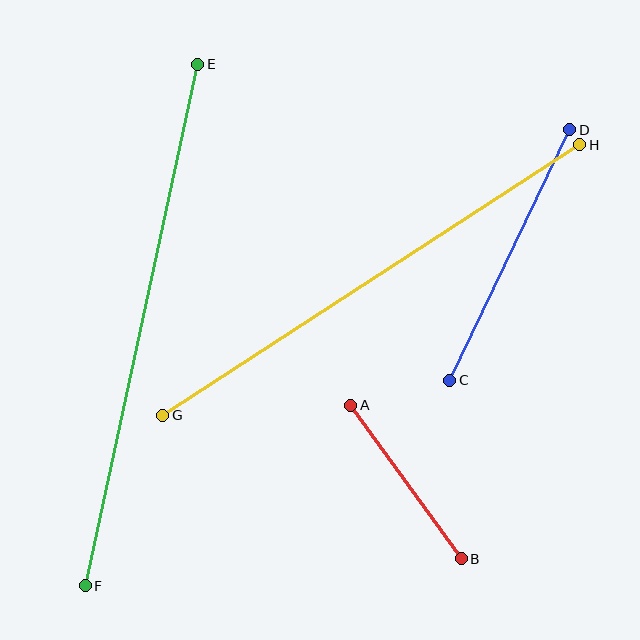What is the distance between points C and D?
The distance is approximately 278 pixels.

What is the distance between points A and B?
The distance is approximately 189 pixels.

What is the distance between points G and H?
The distance is approximately 497 pixels.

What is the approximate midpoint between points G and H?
The midpoint is at approximately (371, 280) pixels.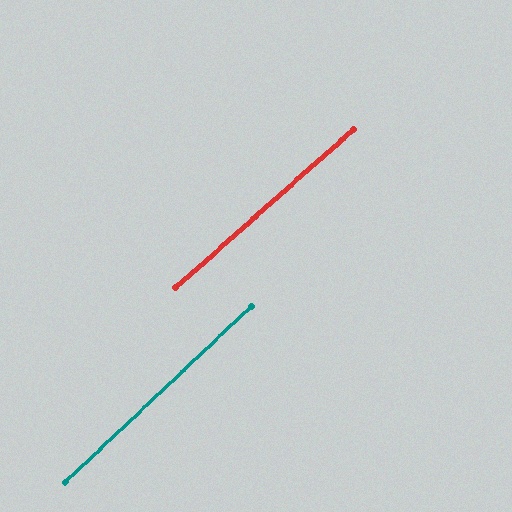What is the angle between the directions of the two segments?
Approximately 2 degrees.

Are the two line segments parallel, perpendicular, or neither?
Parallel — their directions differ by only 1.6°.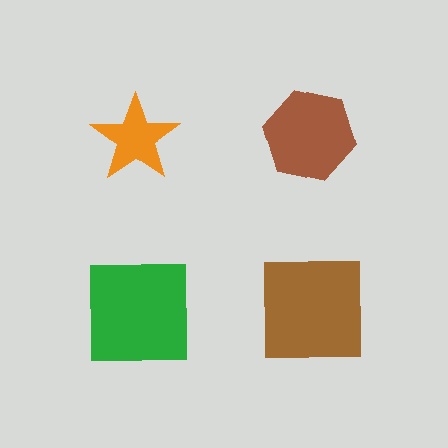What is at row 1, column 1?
An orange star.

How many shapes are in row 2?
2 shapes.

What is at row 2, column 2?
A brown square.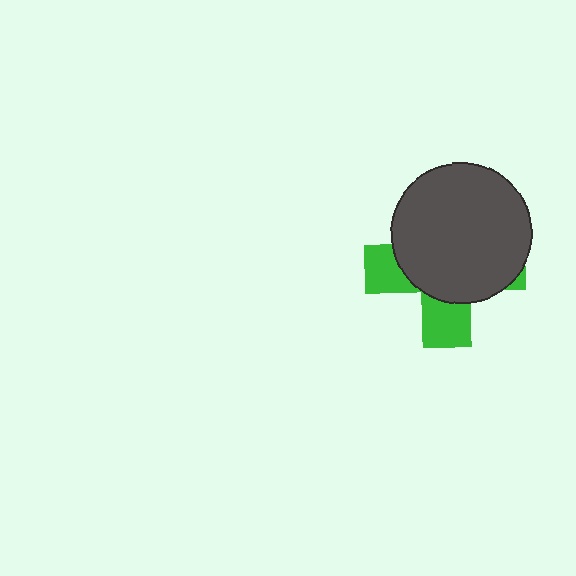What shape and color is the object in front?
The object in front is a dark gray circle.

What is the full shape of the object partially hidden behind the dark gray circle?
The partially hidden object is a green cross.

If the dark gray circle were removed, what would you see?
You would see the complete green cross.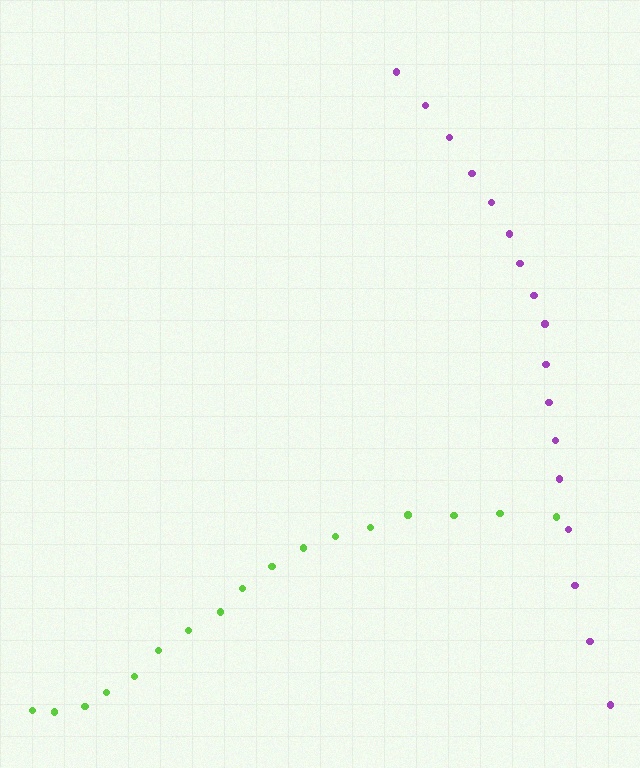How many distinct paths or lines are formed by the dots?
There are 2 distinct paths.